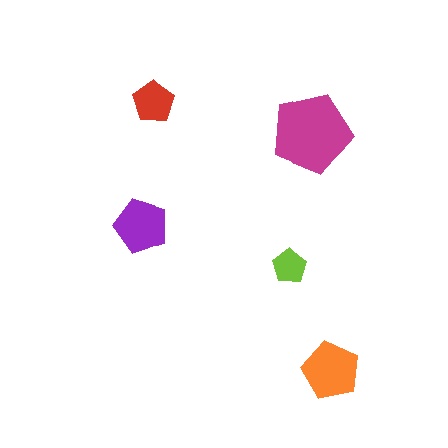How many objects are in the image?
There are 5 objects in the image.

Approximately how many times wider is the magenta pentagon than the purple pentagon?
About 1.5 times wider.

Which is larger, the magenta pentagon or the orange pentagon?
The magenta one.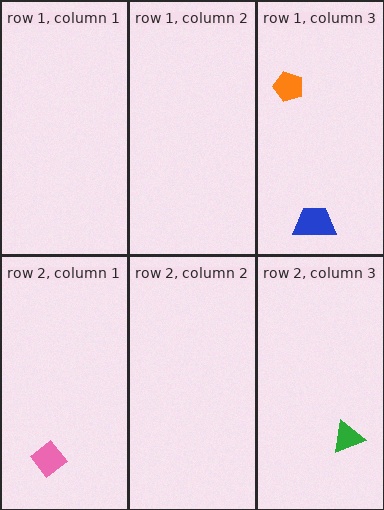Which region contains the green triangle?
The row 2, column 3 region.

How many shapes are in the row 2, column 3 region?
1.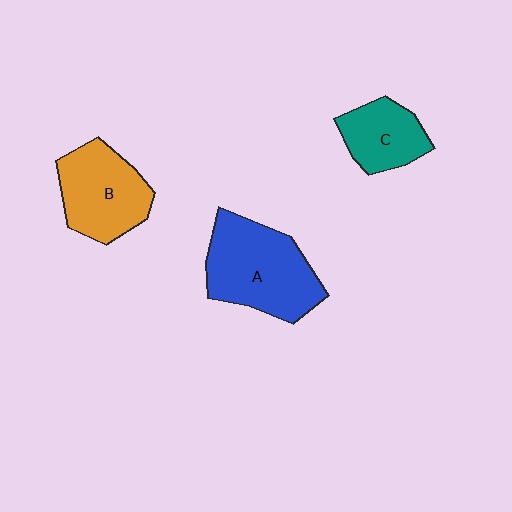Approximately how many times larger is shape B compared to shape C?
Approximately 1.4 times.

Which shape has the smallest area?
Shape C (teal).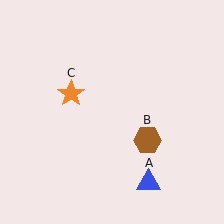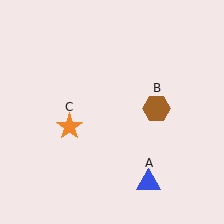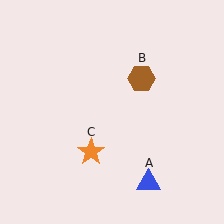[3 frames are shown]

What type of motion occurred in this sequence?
The brown hexagon (object B), orange star (object C) rotated counterclockwise around the center of the scene.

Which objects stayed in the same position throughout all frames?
Blue triangle (object A) remained stationary.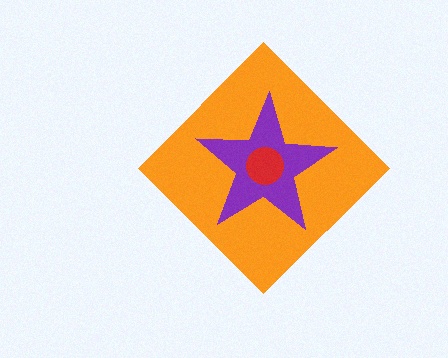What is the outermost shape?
The orange diamond.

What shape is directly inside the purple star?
The red circle.